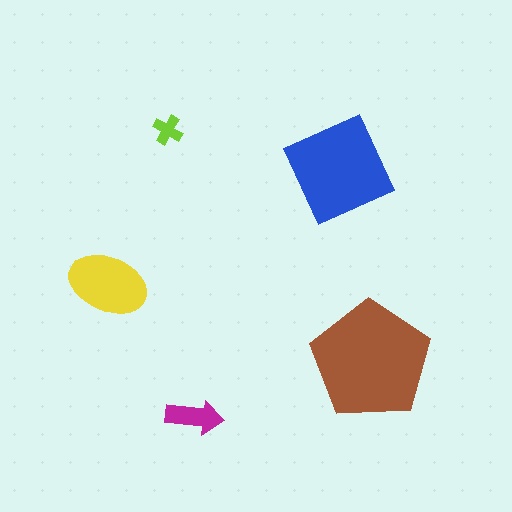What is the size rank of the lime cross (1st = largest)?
5th.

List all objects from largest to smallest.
The brown pentagon, the blue diamond, the yellow ellipse, the magenta arrow, the lime cross.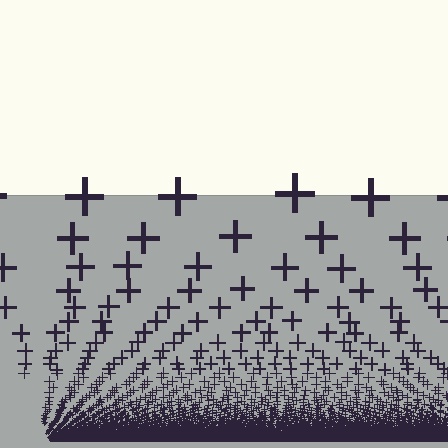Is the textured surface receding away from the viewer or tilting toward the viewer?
The surface appears to tilt toward the viewer. Texture elements get larger and sparser toward the top.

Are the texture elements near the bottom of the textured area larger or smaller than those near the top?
Smaller. The gradient is inverted — elements near the bottom are smaller and denser.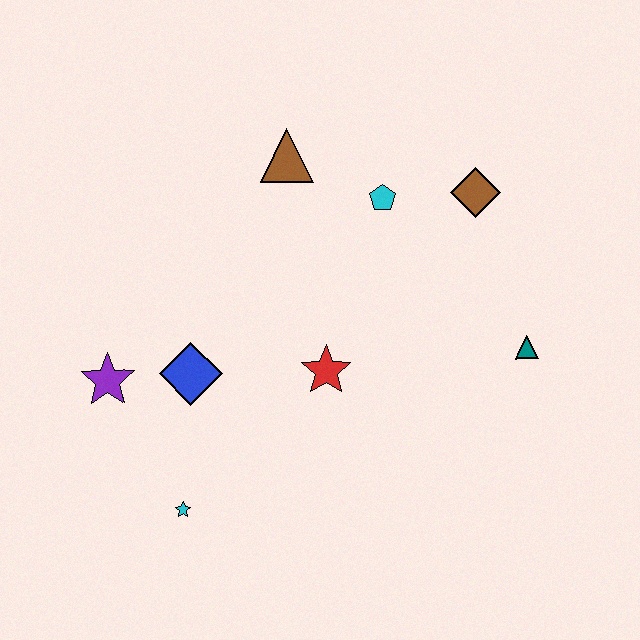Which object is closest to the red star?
The blue diamond is closest to the red star.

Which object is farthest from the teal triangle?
The purple star is farthest from the teal triangle.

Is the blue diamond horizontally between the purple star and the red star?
Yes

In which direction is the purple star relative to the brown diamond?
The purple star is to the left of the brown diamond.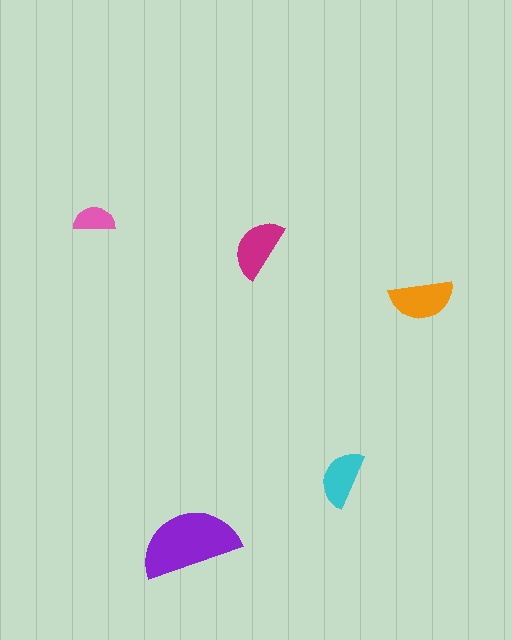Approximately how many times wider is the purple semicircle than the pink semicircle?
About 2.5 times wider.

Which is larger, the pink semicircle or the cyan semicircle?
The cyan one.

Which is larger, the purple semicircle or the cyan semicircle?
The purple one.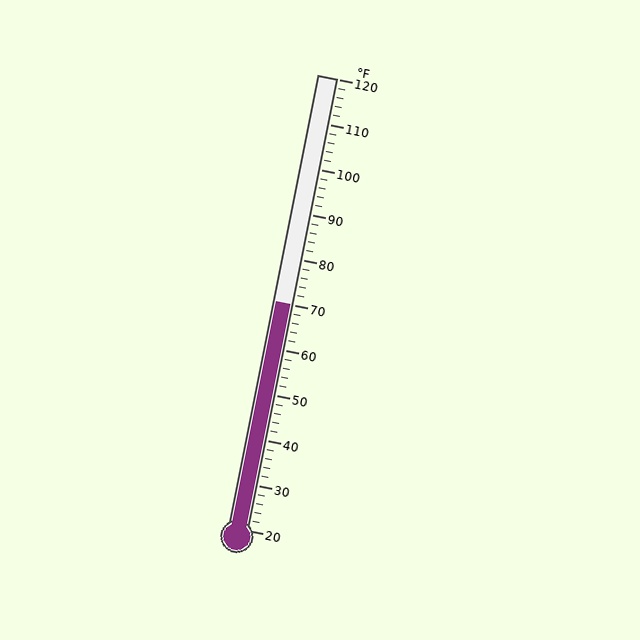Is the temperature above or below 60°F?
The temperature is above 60°F.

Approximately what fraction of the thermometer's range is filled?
The thermometer is filled to approximately 50% of its range.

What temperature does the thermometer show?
The thermometer shows approximately 70°F.